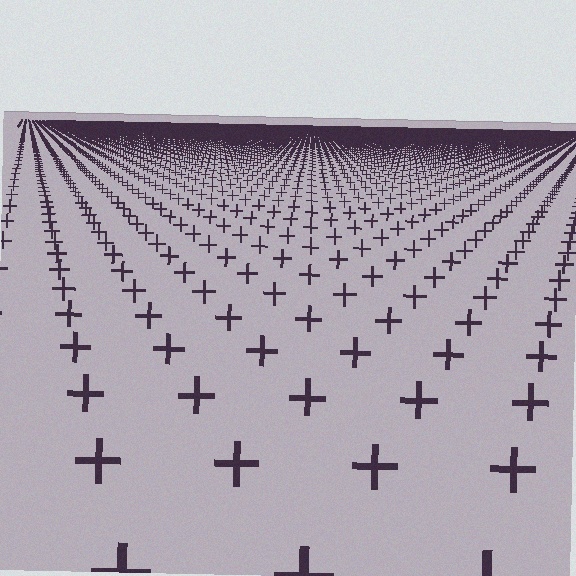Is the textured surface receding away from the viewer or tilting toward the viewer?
The surface is receding away from the viewer. Texture elements get smaller and denser toward the top.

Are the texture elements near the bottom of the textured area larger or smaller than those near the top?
Larger. Near the bottom, elements are closer to the viewer and appear at a bigger on-screen size.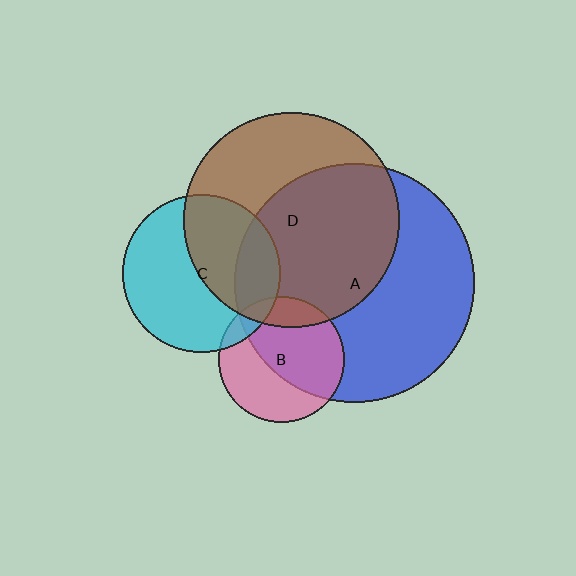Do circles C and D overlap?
Yes.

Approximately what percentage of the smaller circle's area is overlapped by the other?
Approximately 45%.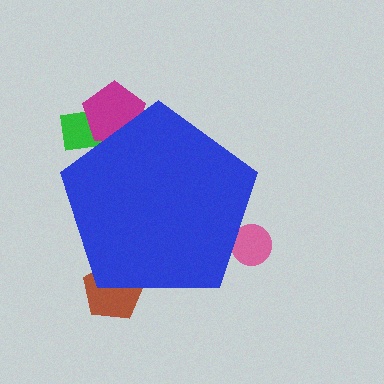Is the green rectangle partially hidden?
Yes, the green rectangle is partially hidden behind the blue pentagon.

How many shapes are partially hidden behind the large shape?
4 shapes are partially hidden.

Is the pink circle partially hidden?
Yes, the pink circle is partially hidden behind the blue pentagon.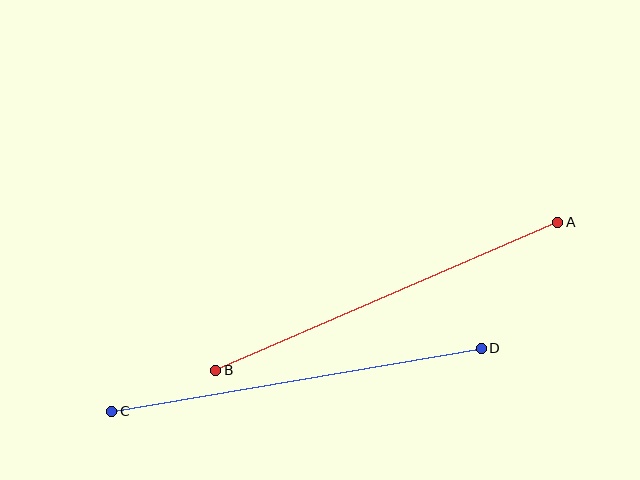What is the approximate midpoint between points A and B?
The midpoint is at approximately (387, 296) pixels.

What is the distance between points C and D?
The distance is approximately 375 pixels.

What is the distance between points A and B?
The distance is approximately 373 pixels.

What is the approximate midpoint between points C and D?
The midpoint is at approximately (296, 380) pixels.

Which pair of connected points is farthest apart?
Points C and D are farthest apart.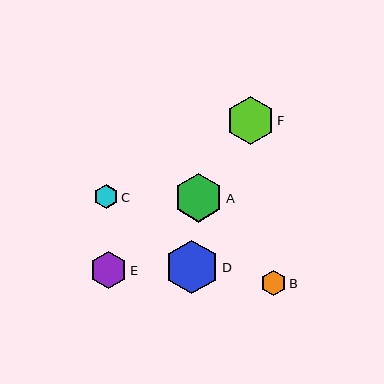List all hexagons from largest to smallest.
From largest to smallest: D, A, F, E, B, C.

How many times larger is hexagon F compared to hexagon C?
Hexagon F is approximately 2.0 times the size of hexagon C.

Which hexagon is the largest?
Hexagon D is the largest with a size of approximately 54 pixels.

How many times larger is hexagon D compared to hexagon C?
Hexagon D is approximately 2.2 times the size of hexagon C.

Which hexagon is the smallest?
Hexagon C is the smallest with a size of approximately 24 pixels.